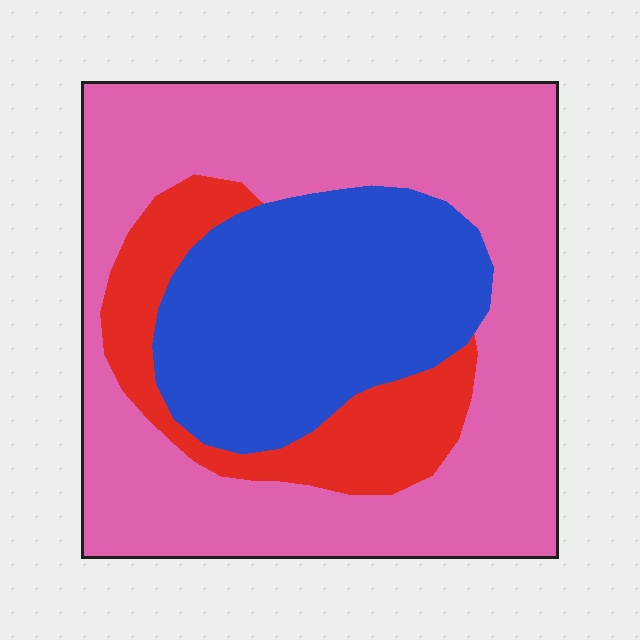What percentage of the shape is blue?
Blue covers 29% of the shape.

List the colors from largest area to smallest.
From largest to smallest: pink, blue, red.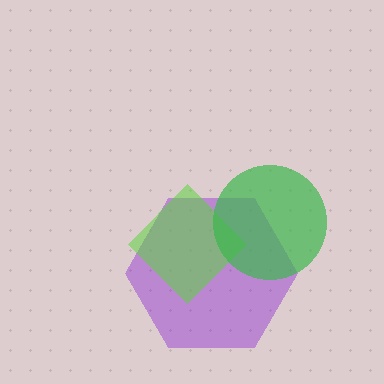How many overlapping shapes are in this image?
There are 3 overlapping shapes in the image.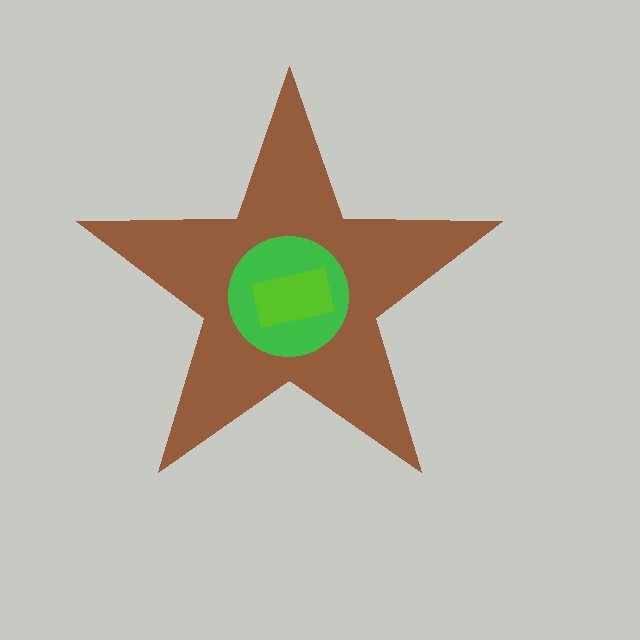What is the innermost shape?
The lime rectangle.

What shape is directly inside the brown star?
The green circle.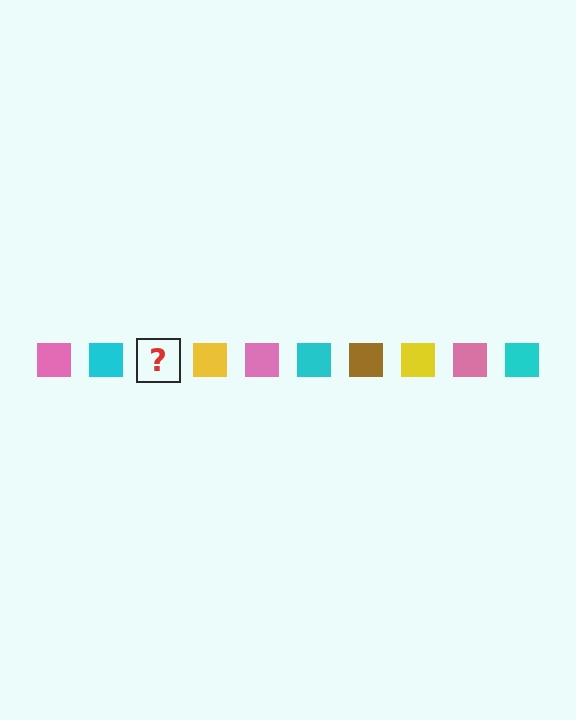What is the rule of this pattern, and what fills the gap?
The rule is that the pattern cycles through pink, cyan, brown, yellow squares. The gap should be filled with a brown square.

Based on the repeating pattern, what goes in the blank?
The blank should be a brown square.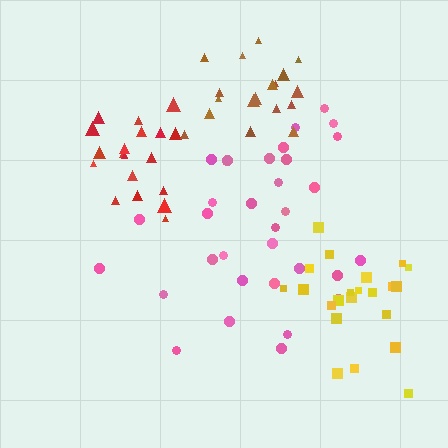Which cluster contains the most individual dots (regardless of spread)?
Pink (33).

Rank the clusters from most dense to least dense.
red, yellow, brown, pink.